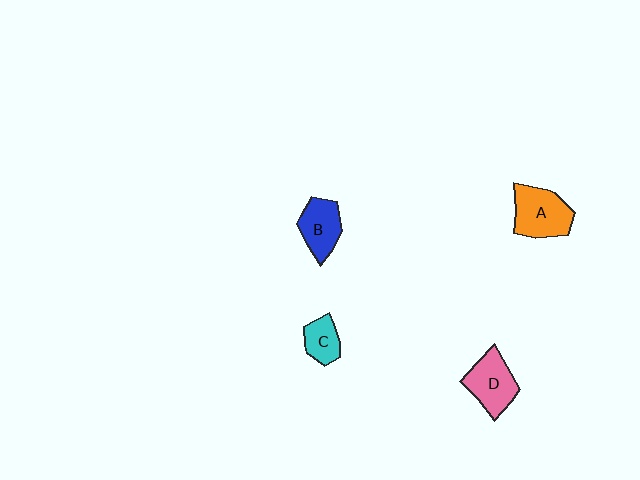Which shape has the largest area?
Shape A (orange).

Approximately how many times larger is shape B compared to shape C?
Approximately 1.5 times.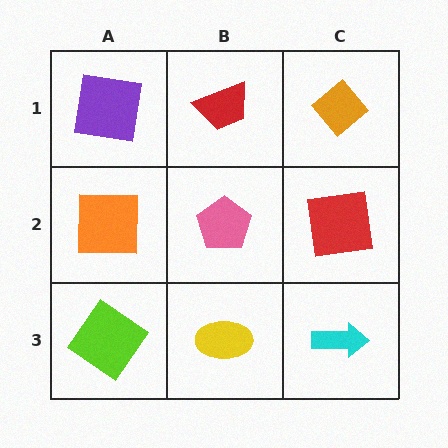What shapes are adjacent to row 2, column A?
A purple square (row 1, column A), a lime diamond (row 3, column A), a pink pentagon (row 2, column B).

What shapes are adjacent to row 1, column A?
An orange square (row 2, column A), a red trapezoid (row 1, column B).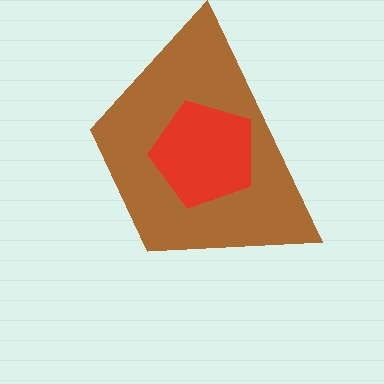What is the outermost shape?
The brown trapezoid.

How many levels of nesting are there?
2.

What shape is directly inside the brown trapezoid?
The red pentagon.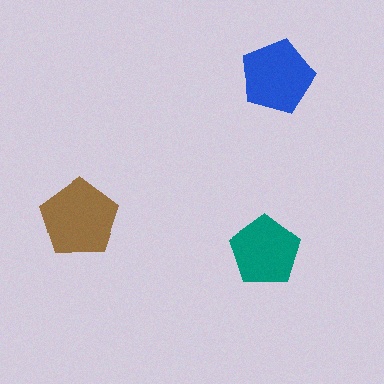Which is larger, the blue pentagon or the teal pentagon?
The blue one.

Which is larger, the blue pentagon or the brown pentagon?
The brown one.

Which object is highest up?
The blue pentagon is topmost.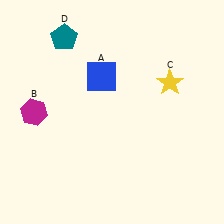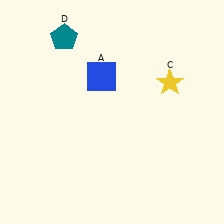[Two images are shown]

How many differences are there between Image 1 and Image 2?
There is 1 difference between the two images.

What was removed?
The magenta hexagon (B) was removed in Image 2.